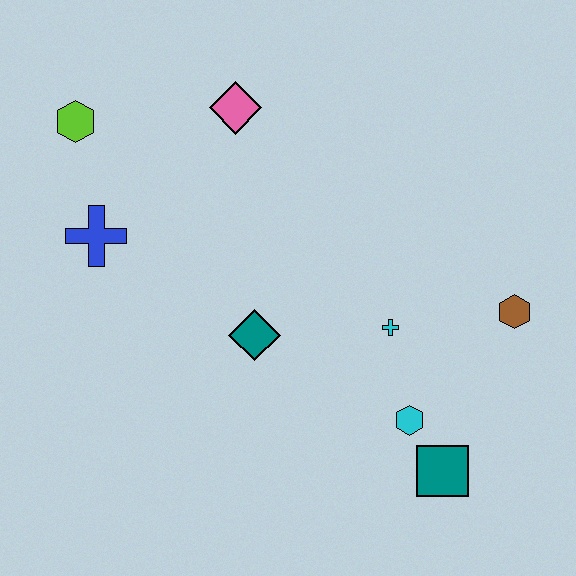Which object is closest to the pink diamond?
The lime hexagon is closest to the pink diamond.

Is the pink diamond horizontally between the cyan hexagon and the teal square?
No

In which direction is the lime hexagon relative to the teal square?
The lime hexagon is to the left of the teal square.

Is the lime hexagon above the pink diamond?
No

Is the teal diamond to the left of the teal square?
Yes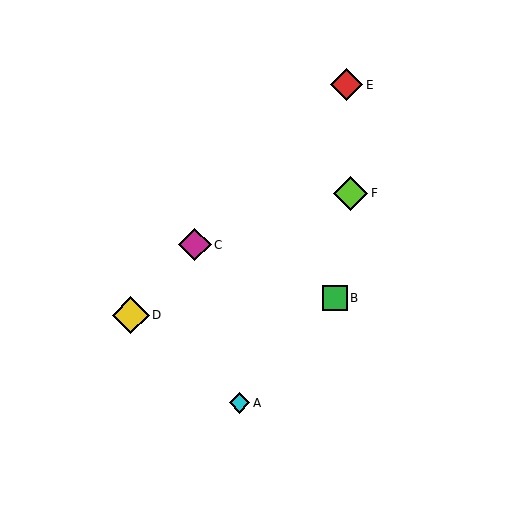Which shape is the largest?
The yellow diamond (labeled D) is the largest.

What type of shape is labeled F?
Shape F is a lime diamond.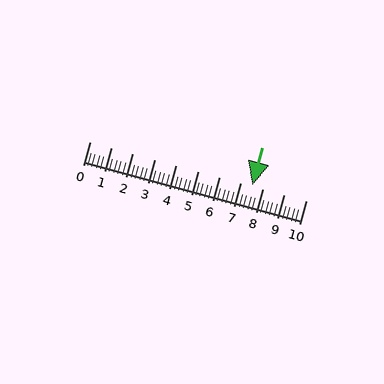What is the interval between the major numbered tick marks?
The major tick marks are spaced 1 units apart.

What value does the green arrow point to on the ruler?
The green arrow points to approximately 7.5.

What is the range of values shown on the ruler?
The ruler shows values from 0 to 10.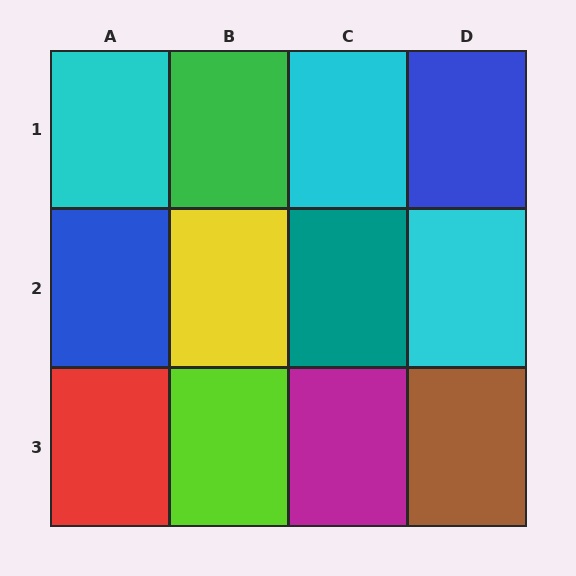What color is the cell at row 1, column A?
Cyan.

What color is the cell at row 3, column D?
Brown.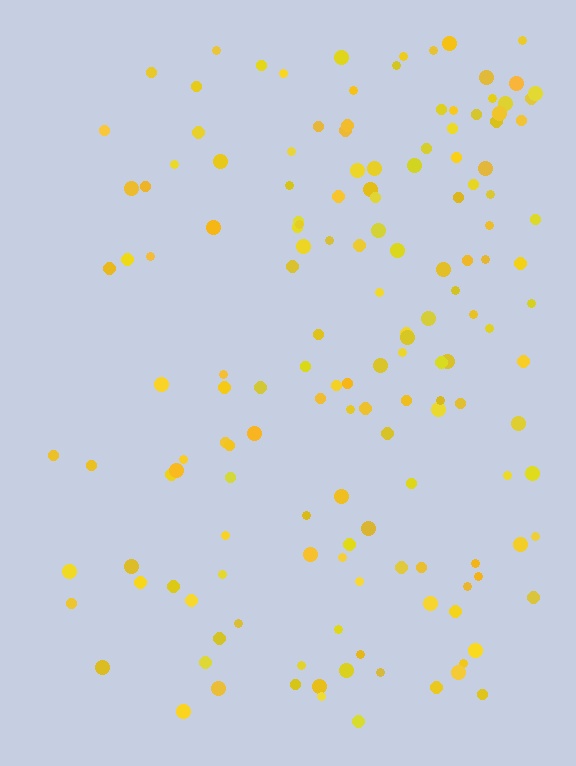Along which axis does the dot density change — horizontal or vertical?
Horizontal.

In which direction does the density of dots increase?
From left to right, with the right side densest.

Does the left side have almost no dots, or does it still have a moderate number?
Still a moderate number, just noticeably fewer than the right.